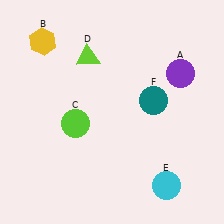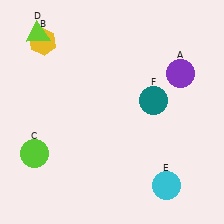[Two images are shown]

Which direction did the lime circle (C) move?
The lime circle (C) moved left.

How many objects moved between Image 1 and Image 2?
2 objects moved between the two images.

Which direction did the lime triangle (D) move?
The lime triangle (D) moved left.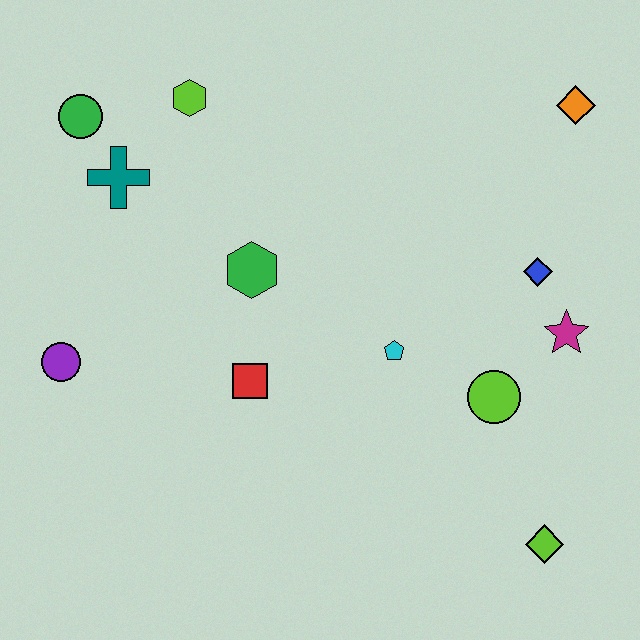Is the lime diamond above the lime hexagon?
No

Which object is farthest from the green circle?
The lime diamond is farthest from the green circle.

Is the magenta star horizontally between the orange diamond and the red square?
Yes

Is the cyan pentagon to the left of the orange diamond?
Yes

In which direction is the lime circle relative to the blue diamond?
The lime circle is below the blue diamond.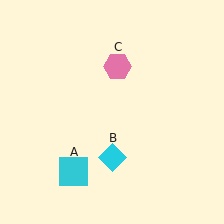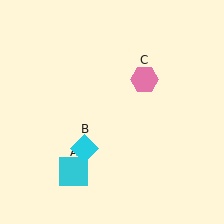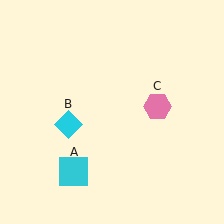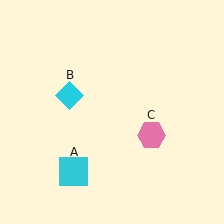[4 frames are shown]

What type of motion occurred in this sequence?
The cyan diamond (object B), pink hexagon (object C) rotated clockwise around the center of the scene.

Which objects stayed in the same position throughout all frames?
Cyan square (object A) remained stationary.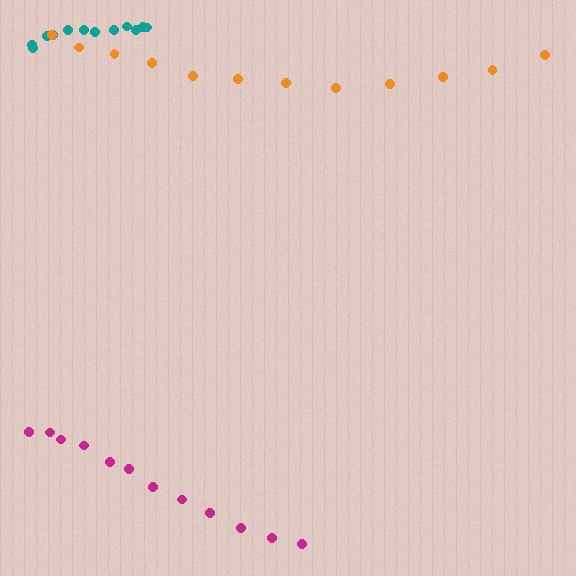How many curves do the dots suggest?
There are 3 distinct paths.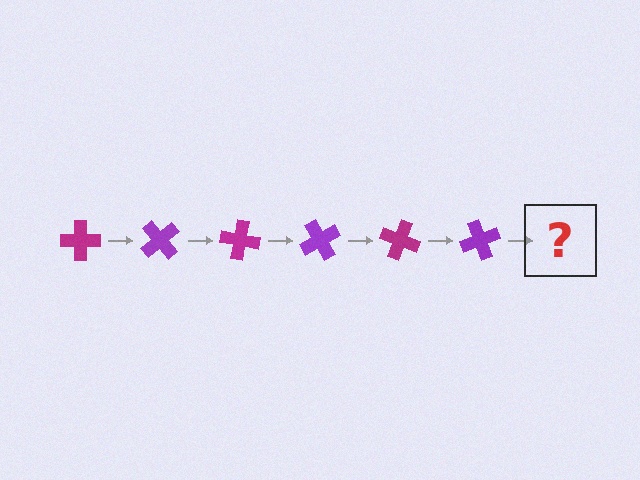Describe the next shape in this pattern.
It should be a magenta cross, rotated 300 degrees from the start.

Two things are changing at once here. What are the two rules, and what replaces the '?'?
The two rules are that it rotates 50 degrees each step and the color cycles through magenta and purple. The '?' should be a magenta cross, rotated 300 degrees from the start.